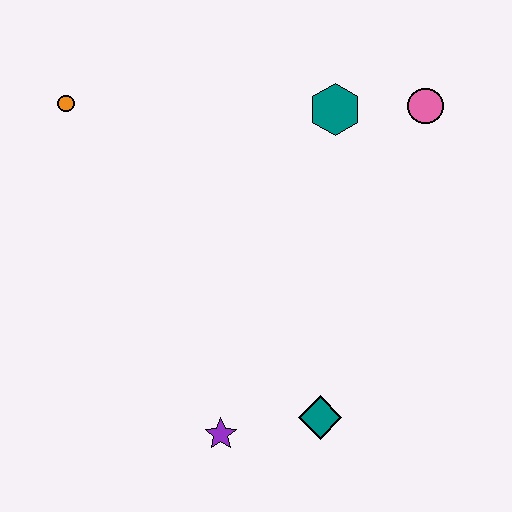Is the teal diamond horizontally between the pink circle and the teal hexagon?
No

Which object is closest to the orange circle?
The teal hexagon is closest to the orange circle.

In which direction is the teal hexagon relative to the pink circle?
The teal hexagon is to the left of the pink circle.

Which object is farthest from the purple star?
The pink circle is farthest from the purple star.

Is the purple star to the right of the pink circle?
No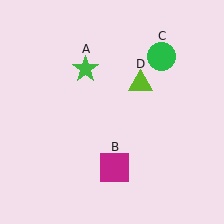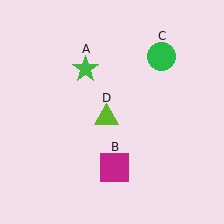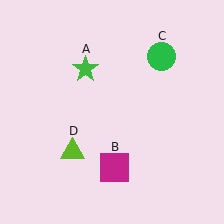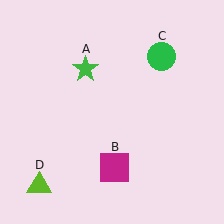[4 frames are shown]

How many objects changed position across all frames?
1 object changed position: lime triangle (object D).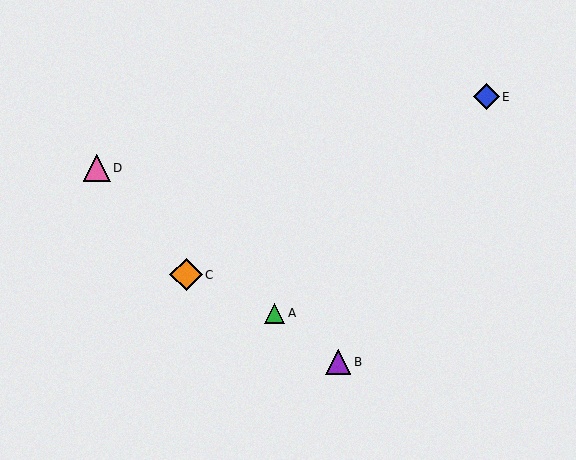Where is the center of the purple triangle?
The center of the purple triangle is at (338, 362).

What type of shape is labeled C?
Shape C is an orange diamond.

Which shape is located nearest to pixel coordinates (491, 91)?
The blue diamond (labeled E) at (486, 97) is nearest to that location.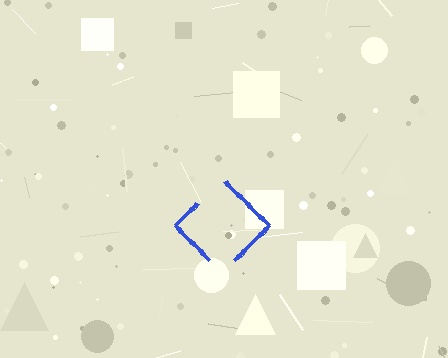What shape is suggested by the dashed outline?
The dashed outline suggests a diamond.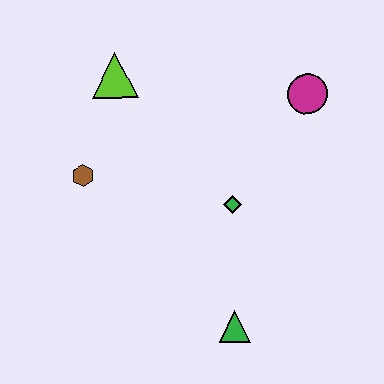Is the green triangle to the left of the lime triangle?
No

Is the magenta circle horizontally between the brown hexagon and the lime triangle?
No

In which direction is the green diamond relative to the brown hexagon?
The green diamond is to the right of the brown hexagon.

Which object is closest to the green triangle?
The green diamond is closest to the green triangle.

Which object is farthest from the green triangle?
The lime triangle is farthest from the green triangle.